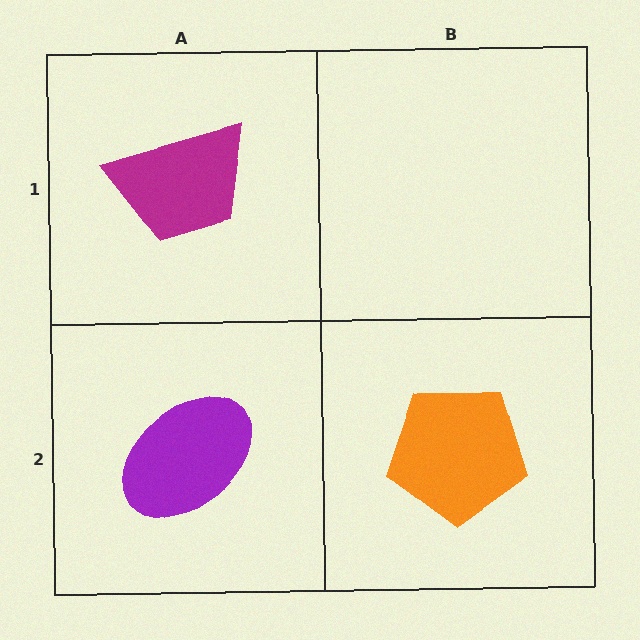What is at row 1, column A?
A magenta trapezoid.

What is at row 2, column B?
An orange pentagon.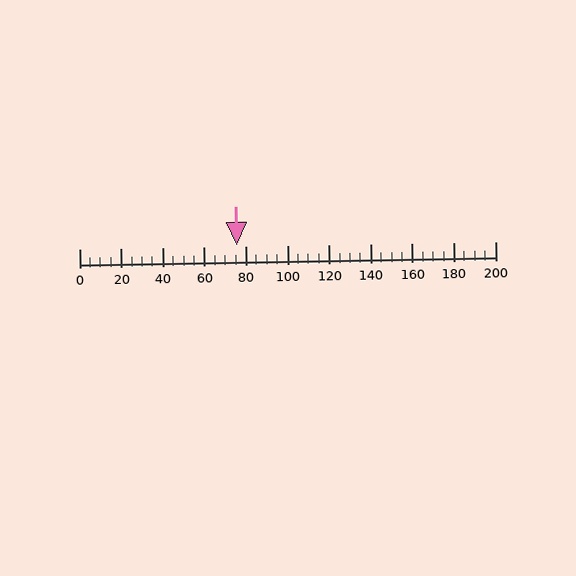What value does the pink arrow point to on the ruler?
The pink arrow points to approximately 76.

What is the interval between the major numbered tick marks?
The major tick marks are spaced 20 units apart.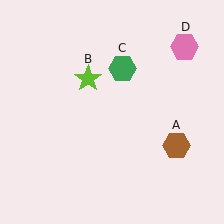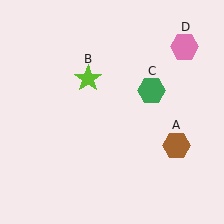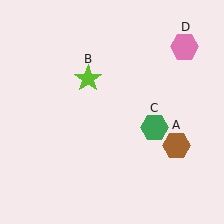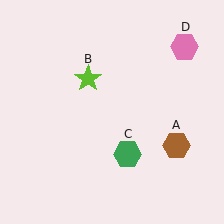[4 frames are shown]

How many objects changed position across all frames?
1 object changed position: green hexagon (object C).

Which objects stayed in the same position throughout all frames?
Brown hexagon (object A) and lime star (object B) and pink hexagon (object D) remained stationary.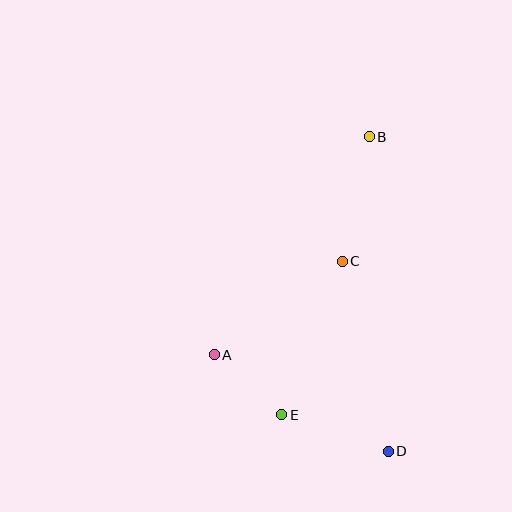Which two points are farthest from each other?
Points B and D are farthest from each other.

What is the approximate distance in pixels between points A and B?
The distance between A and B is approximately 268 pixels.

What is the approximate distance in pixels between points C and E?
The distance between C and E is approximately 165 pixels.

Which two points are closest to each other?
Points A and E are closest to each other.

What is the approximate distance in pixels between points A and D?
The distance between A and D is approximately 199 pixels.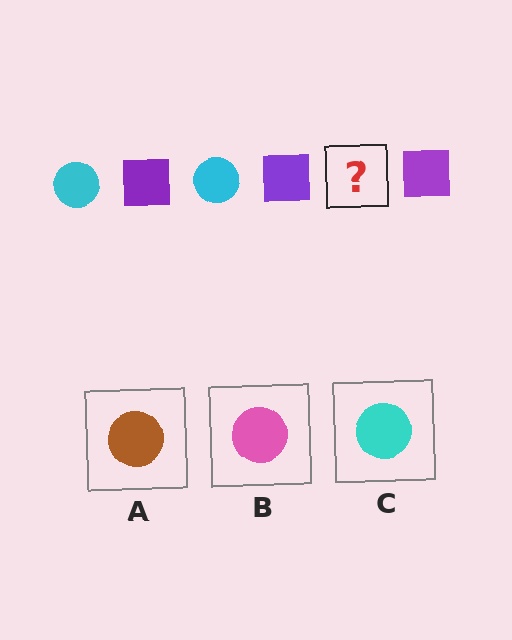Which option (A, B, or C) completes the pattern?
C.